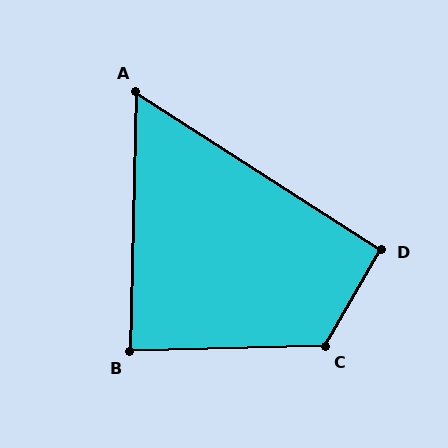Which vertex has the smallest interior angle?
A, at approximately 59 degrees.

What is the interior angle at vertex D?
Approximately 93 degrees (approximately right).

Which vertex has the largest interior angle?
C, at approximately 121 degrees.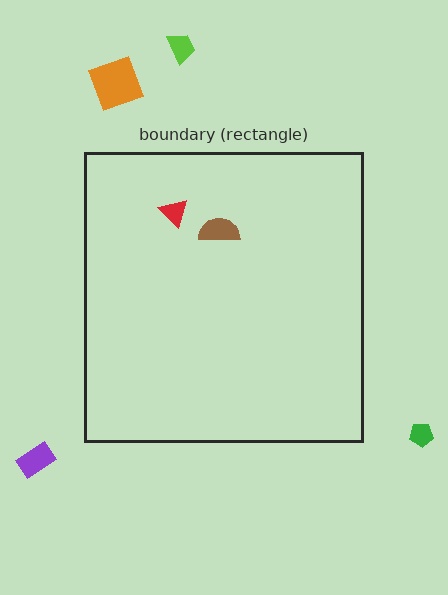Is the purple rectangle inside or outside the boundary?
Outside.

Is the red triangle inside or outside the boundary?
Inside.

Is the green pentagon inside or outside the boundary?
Outside.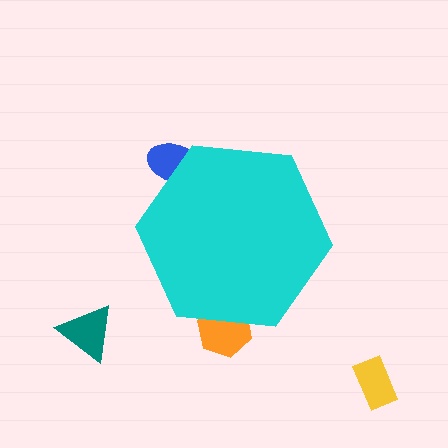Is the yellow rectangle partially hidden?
No, the yellow rectangle is fully visible.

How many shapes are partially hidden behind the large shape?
2 shapes are partially hidden.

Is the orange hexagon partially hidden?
Yes, the orange hexagon is partially hidden behind the cyan hexagon.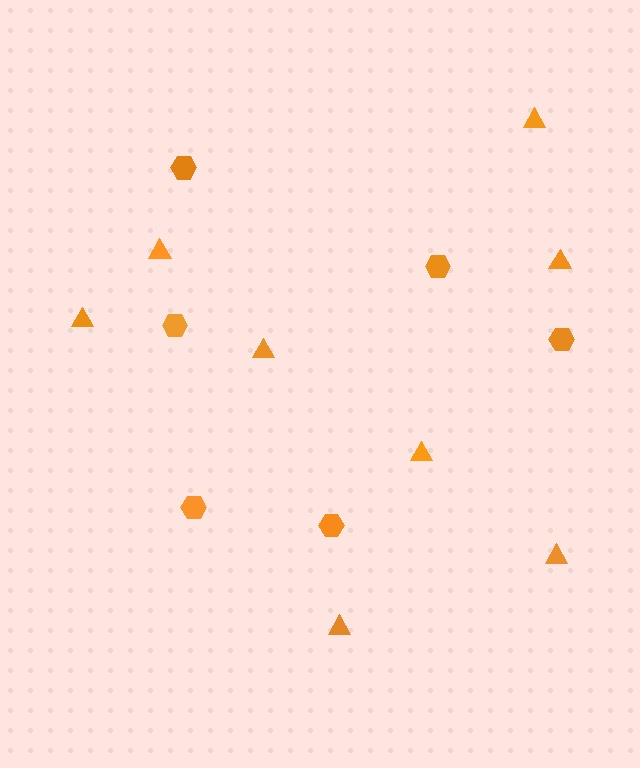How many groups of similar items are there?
There are 2 groups: one group of triangles (8) and one group of hexagons (6).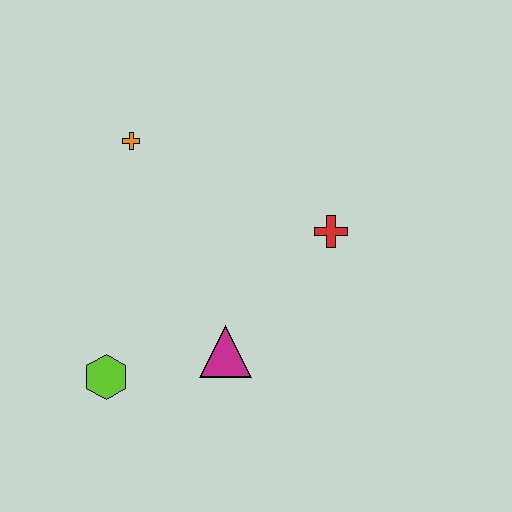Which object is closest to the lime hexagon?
The magenta triangle is closest to the lime hexagon.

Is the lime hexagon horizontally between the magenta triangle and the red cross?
No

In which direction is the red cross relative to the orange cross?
The red cross is to the right of the orange cross.